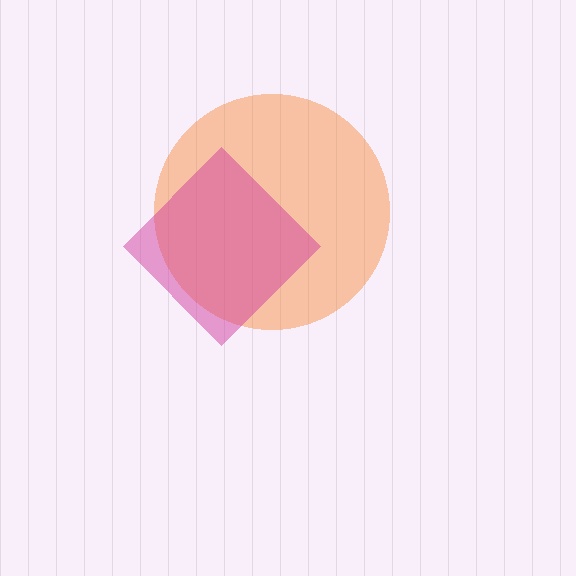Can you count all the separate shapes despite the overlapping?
Yes, there are 2 separate shapes.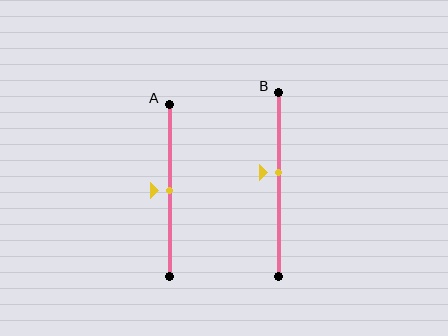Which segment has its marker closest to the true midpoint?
Segment A has its marker closest to the true midpoint.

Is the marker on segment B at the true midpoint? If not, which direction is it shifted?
No, the marker on segment B is shifted upward by about 6% of the segment length.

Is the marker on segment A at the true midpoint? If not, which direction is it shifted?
Yes, the marker on segment A is at the true midpoint.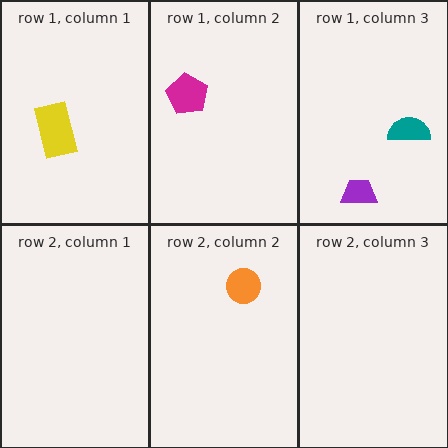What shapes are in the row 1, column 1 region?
The yellow rectangle.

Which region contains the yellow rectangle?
The row 1, column 1 region.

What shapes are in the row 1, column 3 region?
The teal semicircle, the purple trapezoid.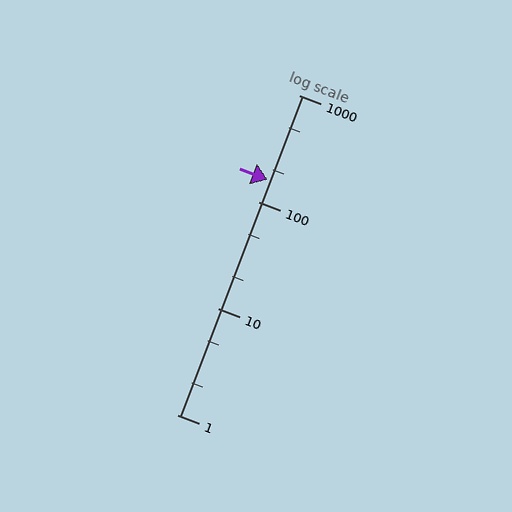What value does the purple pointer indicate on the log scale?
The pointer indicates approximately 160.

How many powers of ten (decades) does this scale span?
The scale spans 3 decades, from 1 to 1000.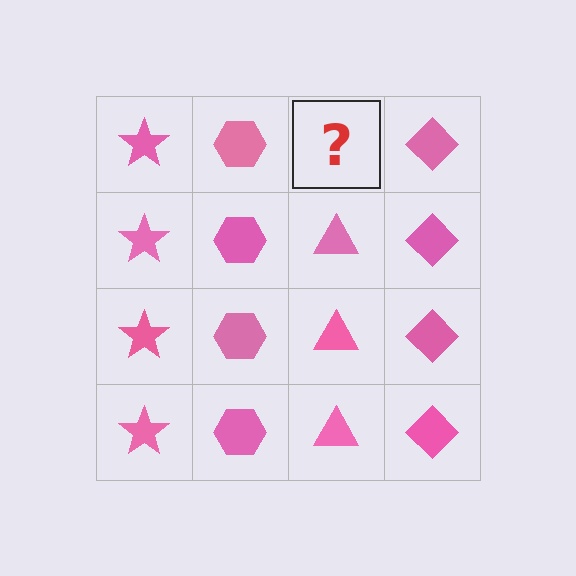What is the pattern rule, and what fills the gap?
The rule is that each column has a consistent shape. The gap should be filled with a pink triangle.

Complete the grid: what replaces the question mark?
The question mark should be replaced with a pink triangle.